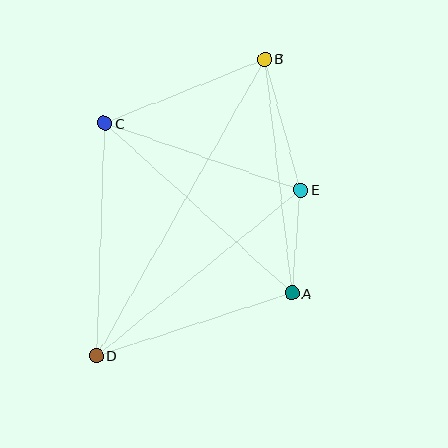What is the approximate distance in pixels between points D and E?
The distance between D and E is approximately 263 pixels.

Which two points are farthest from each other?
Points B and D are farthest from each other.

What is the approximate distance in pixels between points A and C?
The distance between A and C is approximately 252 pixels.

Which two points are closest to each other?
Points A and E are closest to each other.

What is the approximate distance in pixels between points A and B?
The distance between A and B is approximately 235 pixels.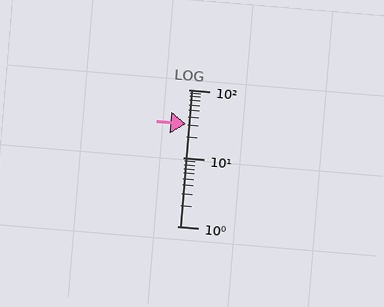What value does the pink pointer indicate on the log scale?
The pointer indicates approximately 31.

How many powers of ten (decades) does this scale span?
The scale spans 2 decades, from 1 to 100.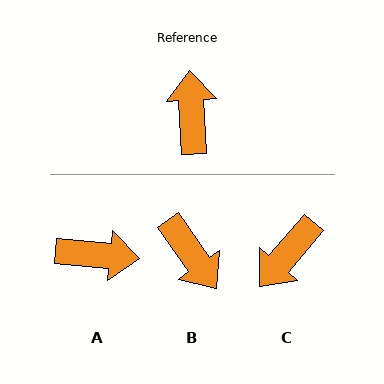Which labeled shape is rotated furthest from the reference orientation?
B, about 148 degrees away.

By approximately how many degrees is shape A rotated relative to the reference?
Approximately 98 degrees clockwise.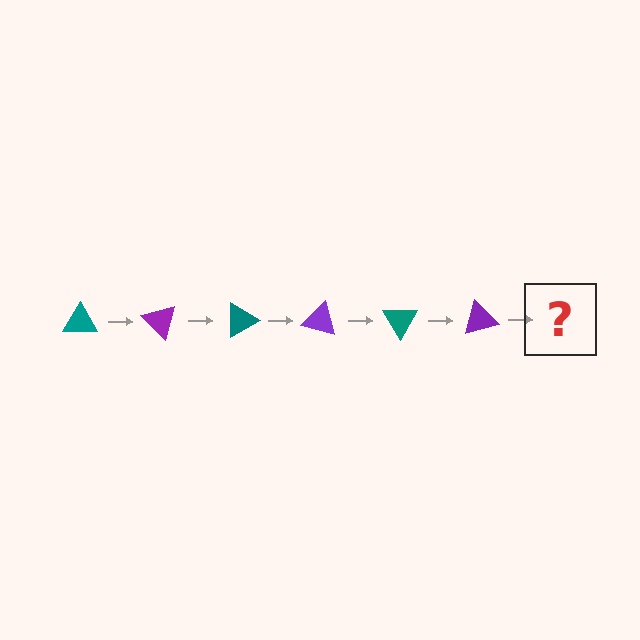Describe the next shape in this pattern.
It should be a teal triangle, rotated 270 degrees from the start.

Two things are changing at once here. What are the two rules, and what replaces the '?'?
The two rules are that it rotates 45 degrees each step and the color cycles through teal and purple. The '?' should be a teal triangle, rotated 270 degrees from the start.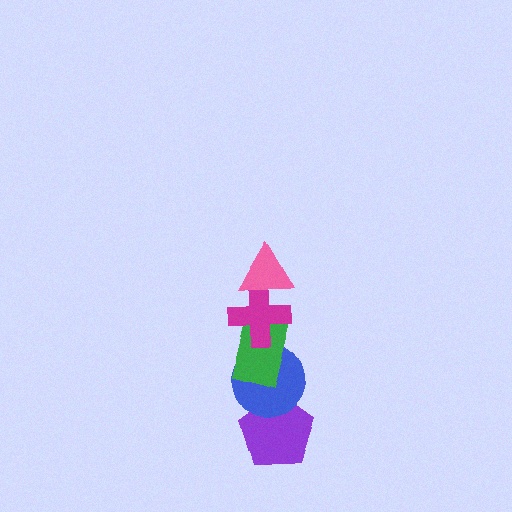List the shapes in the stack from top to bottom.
From top to bottom: the pink triangle, the magenta cross, the green rectangle, the blue circle, the purple pentagon.